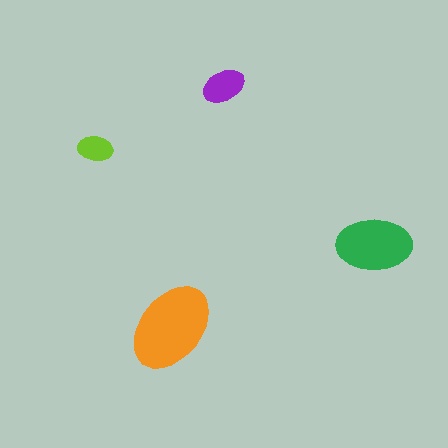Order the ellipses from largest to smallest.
the orange one, the green one, the purple one, the lime one.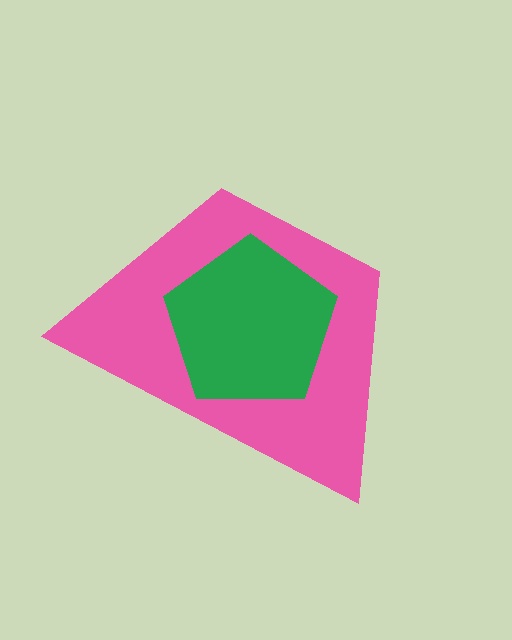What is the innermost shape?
The green pentagon.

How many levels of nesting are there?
2.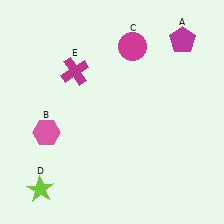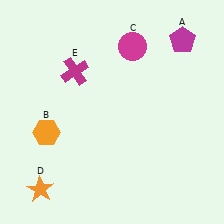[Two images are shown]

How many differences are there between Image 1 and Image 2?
There are 2 differences between the two images.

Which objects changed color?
B changed from pink to orange. D changed from lime to orange.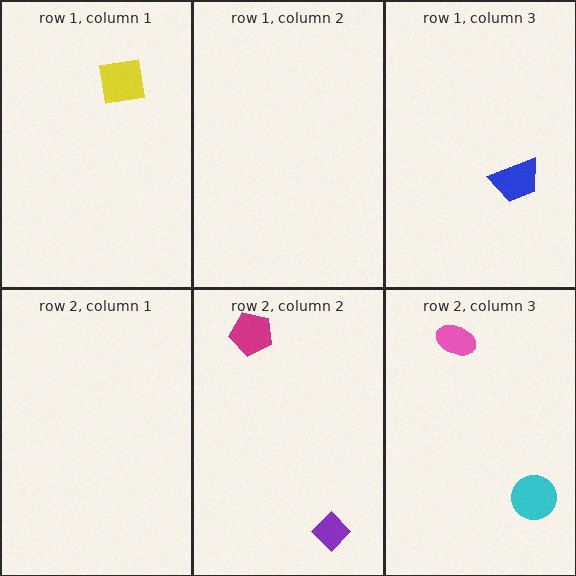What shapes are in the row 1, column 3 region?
The blue trapezoid.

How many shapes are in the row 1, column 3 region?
1.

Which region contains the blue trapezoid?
The row 1, column 3 region.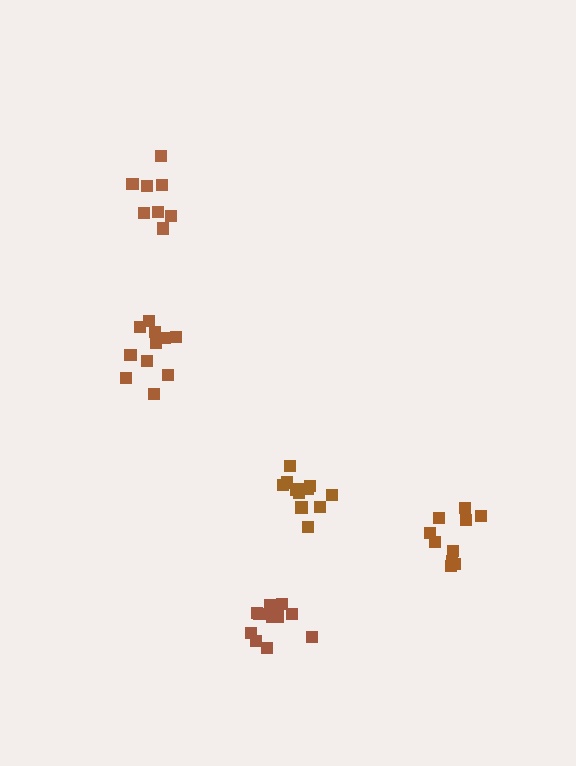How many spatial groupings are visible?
There are 5 spatial groupings.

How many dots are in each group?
Group 1: 12 dots, Group 2: 9 dots, Group 3: 10 dots, Group 4: 13 dots, Group 5: 11 dots (55 total).